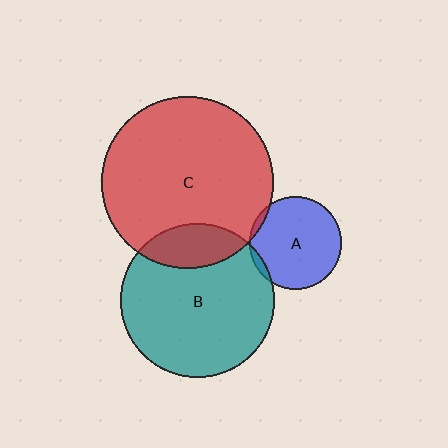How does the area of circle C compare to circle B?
Approximately 1.2 times.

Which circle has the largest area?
Circle C (red).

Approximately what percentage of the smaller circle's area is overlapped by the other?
Approximately 5%.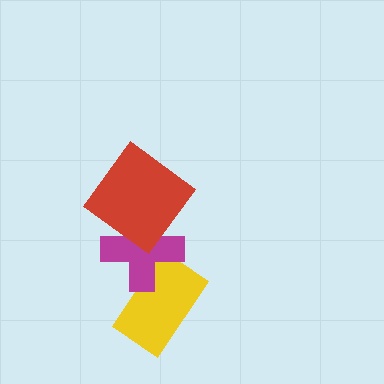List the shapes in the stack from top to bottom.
From top to bottom: the red diamond, the magenta cross, the yellow rectangle.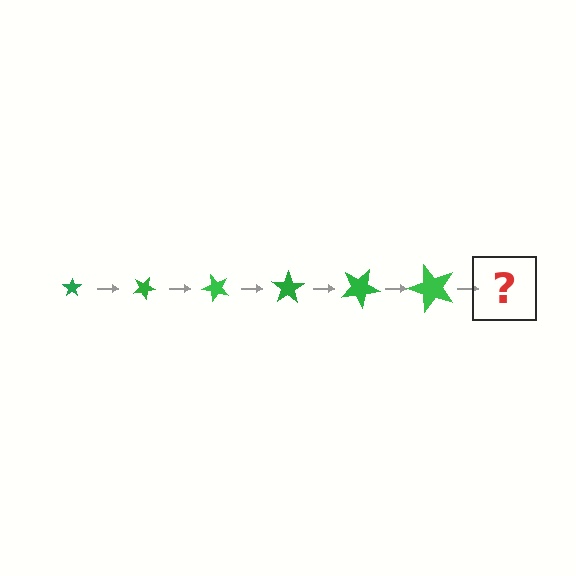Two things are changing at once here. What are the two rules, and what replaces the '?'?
The two rules are that the star grows larger each step and it rotates 25 degrees each step. The '?' should be a star, larger than the previous one and rotated 150 degrees from the start.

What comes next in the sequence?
The next element should be a star, larger than the previous one and rotated 150 degrees from the start.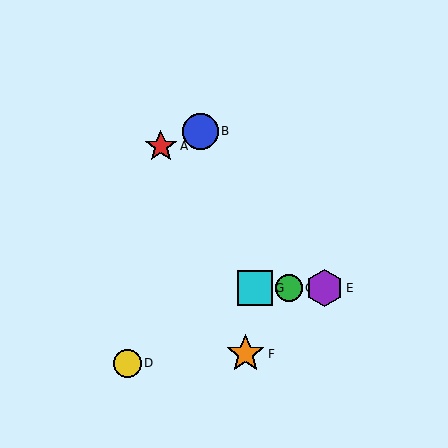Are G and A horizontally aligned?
No, G is at y≈288 and A is at y≈146.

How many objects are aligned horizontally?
3 objects (C, E, G) are aligned horizontally.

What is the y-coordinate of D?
Object D is at y≈363.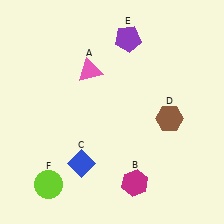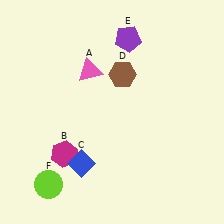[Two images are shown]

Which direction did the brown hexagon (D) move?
The brown hexagon (D) moved left.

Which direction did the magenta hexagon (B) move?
The magenta hexagon (B) moved left.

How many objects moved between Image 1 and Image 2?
2 objects moved between the two images.